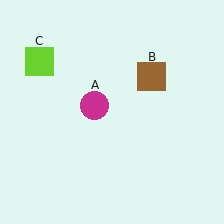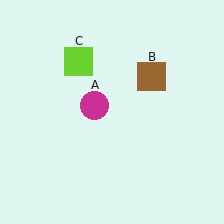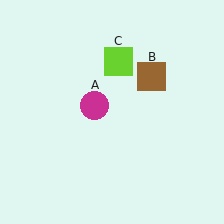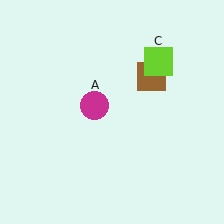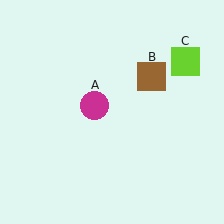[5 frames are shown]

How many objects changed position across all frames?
1 object changed position: lime square (object C).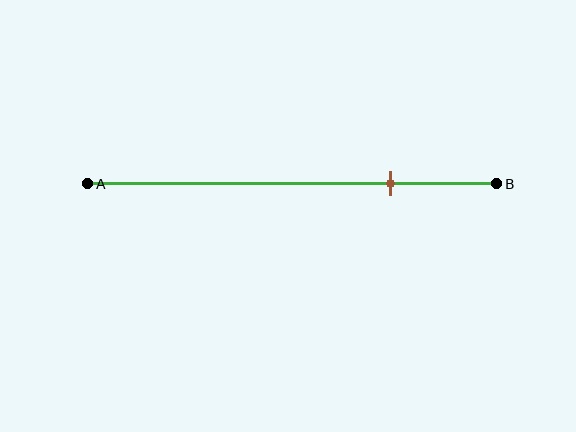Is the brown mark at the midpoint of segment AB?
No, the mark is at about 75% from A, not at the 50% midpoint.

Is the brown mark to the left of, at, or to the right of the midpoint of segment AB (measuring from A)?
The brown mark is to the right of the midpoint of segment AB.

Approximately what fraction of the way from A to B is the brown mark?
The brown mark is approximately 75% of the way from A to B.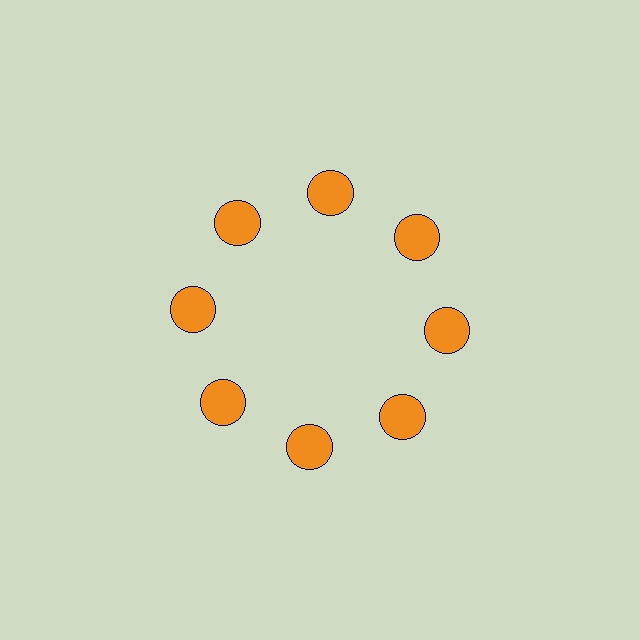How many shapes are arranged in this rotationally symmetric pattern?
There are 8 shapes, arranged in 8 groups of 1.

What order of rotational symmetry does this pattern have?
This pattern has 8-fold rotational symmetry.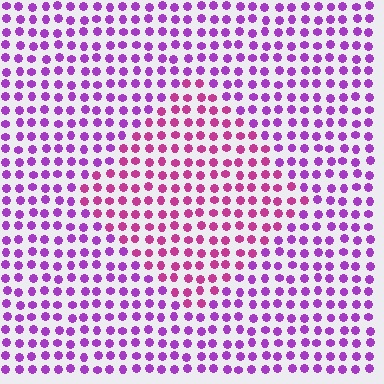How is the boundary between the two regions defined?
The boundary is defined purely by a slight shift in hue (about 34 degrees). Spacing, size, and orientation are identical on both sides.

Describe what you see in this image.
The image is filled with small purple elements in a uniform arrangement. A diamond-shaped region is visible where the elements are tinted to a slightly different hue, forming a subtle color boundary.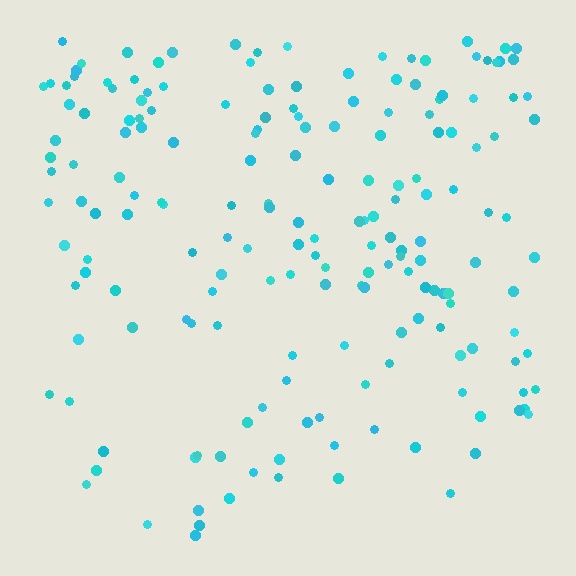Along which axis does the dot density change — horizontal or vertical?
Vertical.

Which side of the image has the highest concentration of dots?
The top.